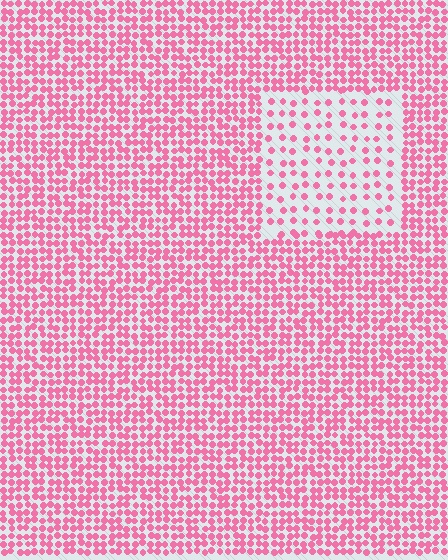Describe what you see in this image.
The image contains small pink elements arranged at two different densities. A rectangle-shaped region is visible where the elements are less densely packed than the surrounding area.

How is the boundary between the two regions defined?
The boundary is defined by a change in element density (approximately 2.4x ratio). All elements are the same color, size, and shape.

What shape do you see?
I see a rectangle.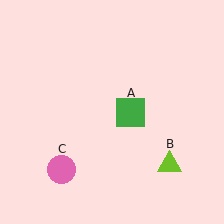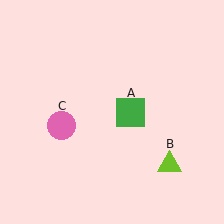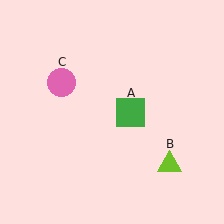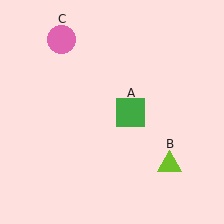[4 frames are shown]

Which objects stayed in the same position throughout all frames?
Green square (object A) and lime triangle (object B) remained stationary.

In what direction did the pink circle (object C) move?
The pink circle (object C) moved up.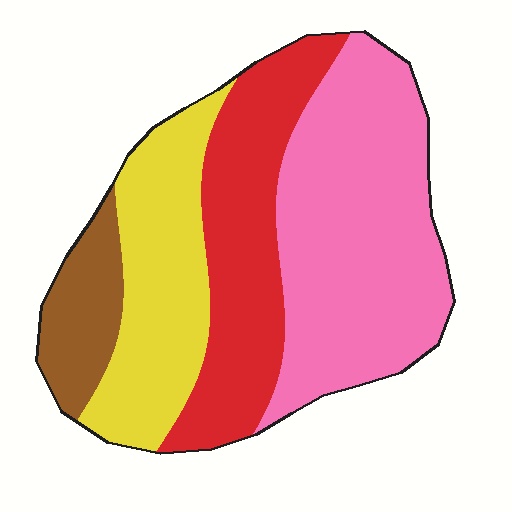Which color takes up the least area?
Brown, at roughly 10%.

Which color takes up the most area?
Pink, at roughly 40%.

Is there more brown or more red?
Red.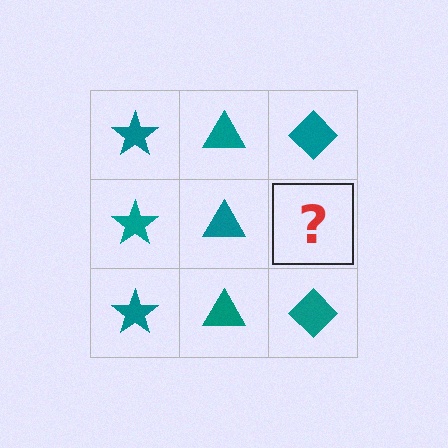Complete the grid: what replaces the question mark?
The question mark should be replaced with a teal diamond.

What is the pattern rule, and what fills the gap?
The rule is that each column has a consistent shape. The gap should be filled with a teal diamond.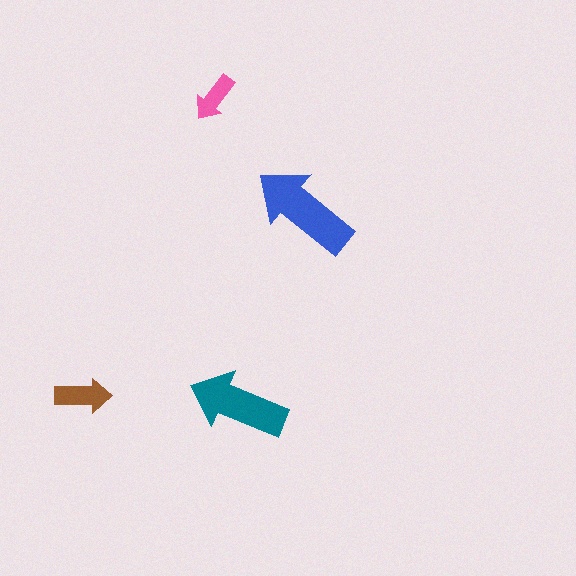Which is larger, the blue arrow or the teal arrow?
The blue one.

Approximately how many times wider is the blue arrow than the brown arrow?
About 2 times wider.